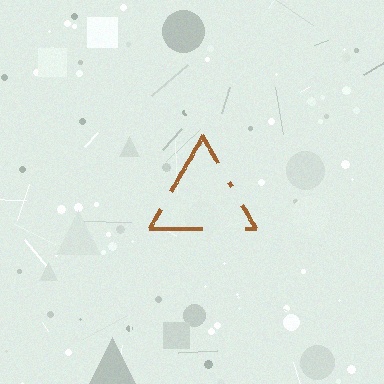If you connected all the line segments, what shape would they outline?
They would outline a triangle.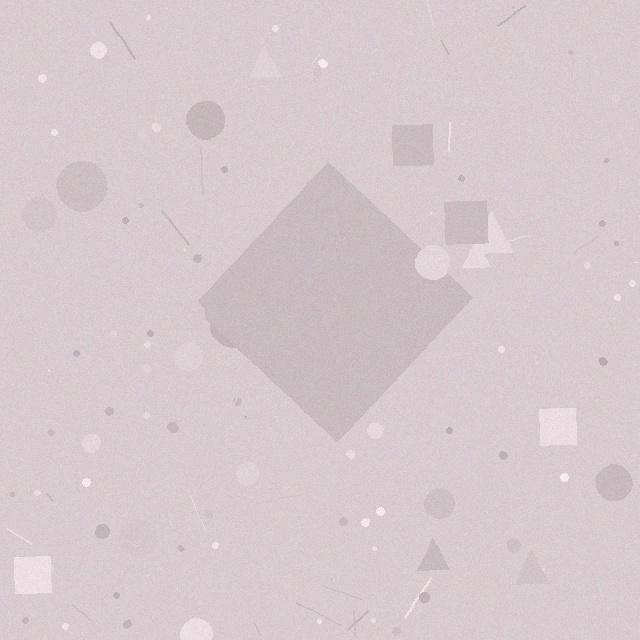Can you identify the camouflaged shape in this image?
The camouflaged shape is a diamond.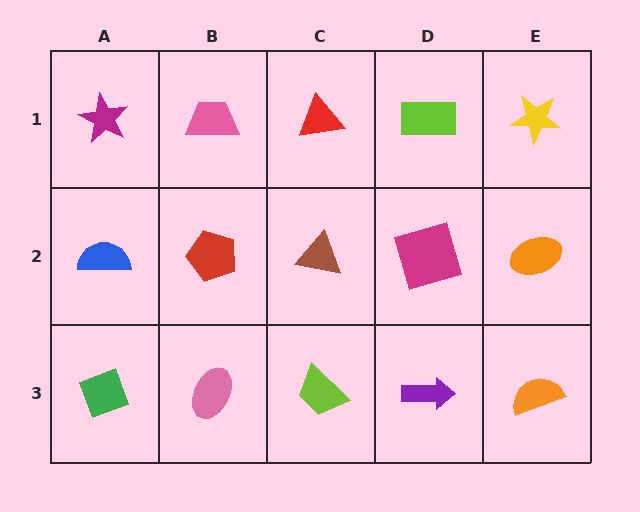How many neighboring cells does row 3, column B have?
3.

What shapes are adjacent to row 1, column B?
A red pentagon (row 2, column B), a magenta star (row 1, column A), a red triangle (row 1, column C).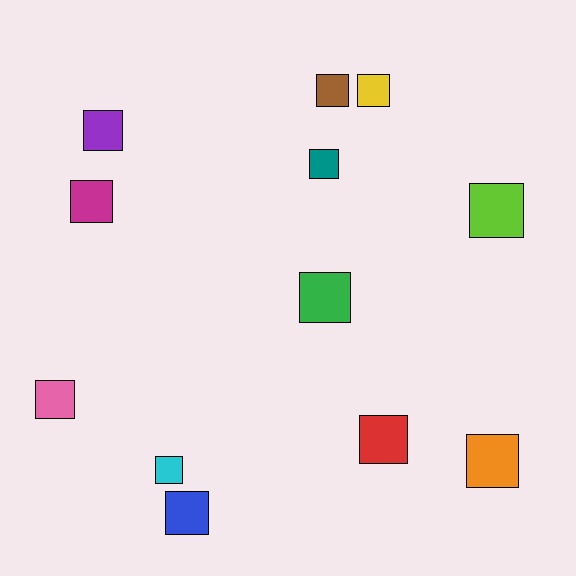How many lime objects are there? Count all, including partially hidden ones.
There is 1 lime object.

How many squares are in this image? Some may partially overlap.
There are 12 squares.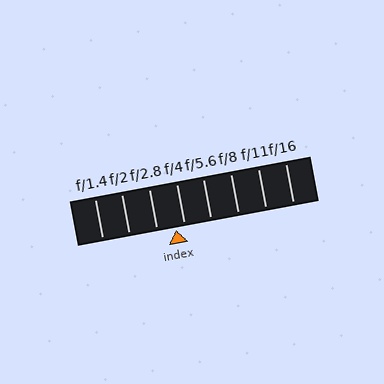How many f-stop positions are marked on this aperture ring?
There are 8 f-stop positions marked.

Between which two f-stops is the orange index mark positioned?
The index mark is between f/2.8 and f/4.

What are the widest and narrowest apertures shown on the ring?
The widest aperture shown is f/1.4 and the narrowest is f/16.